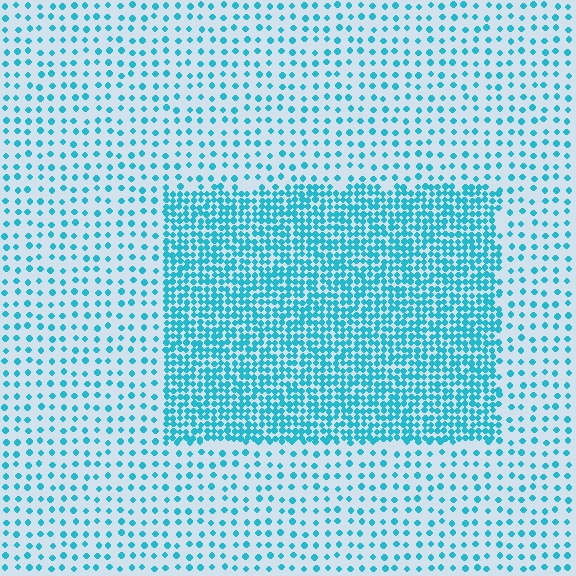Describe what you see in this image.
The image contains small cyan elements arranged at two different densities. A rectangle-shaped region is visible where the elements are more densely packed than the surrounding area.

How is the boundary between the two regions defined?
The boundary is defined by a change in element density (approximately 2.9x ratio). All elements are the same color, size, and shape.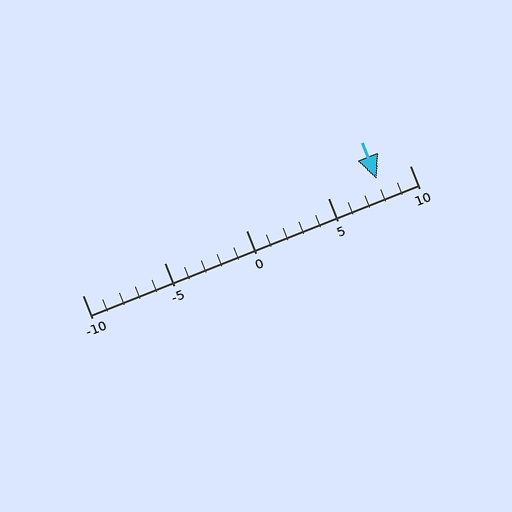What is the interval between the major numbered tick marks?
The major tick marks are spaced 5 units apart.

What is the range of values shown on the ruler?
The ruler shows values from -10 to 10.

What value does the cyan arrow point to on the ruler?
The cyan arrow points to approximately 8.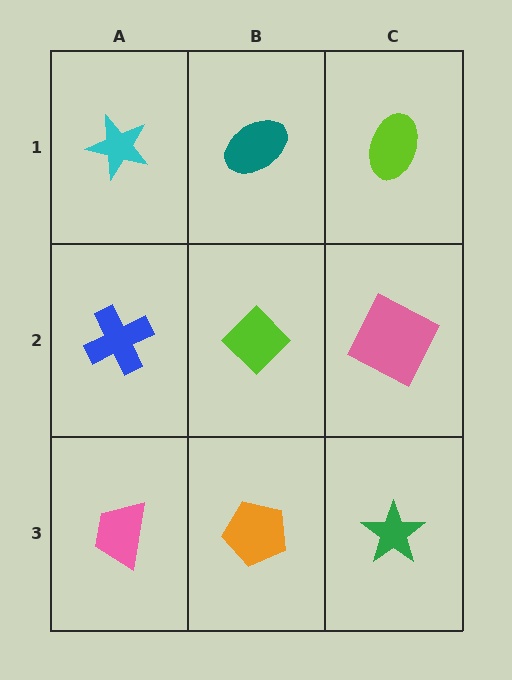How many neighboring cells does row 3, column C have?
2.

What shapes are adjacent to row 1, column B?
A lime diamond (row 2, column B), a cyan star (row 1, column A), a lime ellipse (row 1, column C).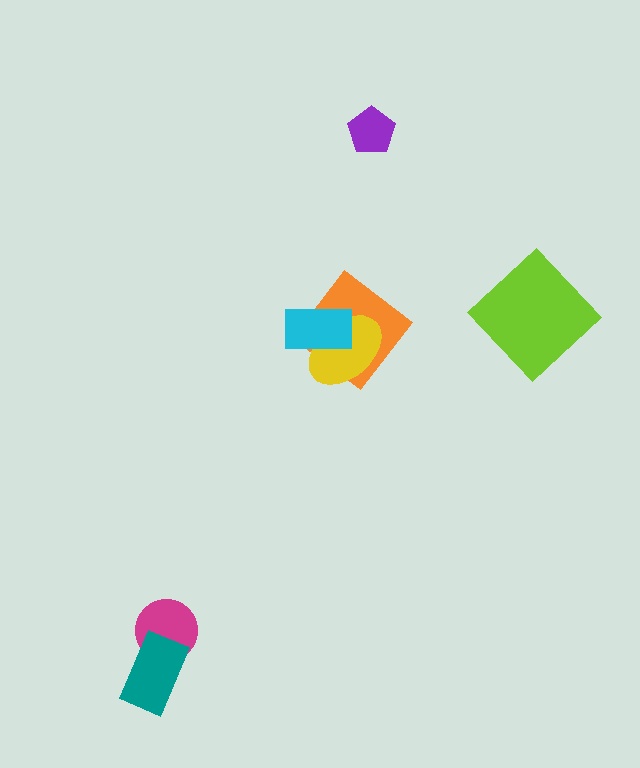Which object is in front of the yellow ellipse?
The cyan rectangle is in front of the yellow ellipse.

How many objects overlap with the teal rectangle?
1 object overlaps with the teal rectangle.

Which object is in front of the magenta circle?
The teal rectangle is in front of the magenta circle.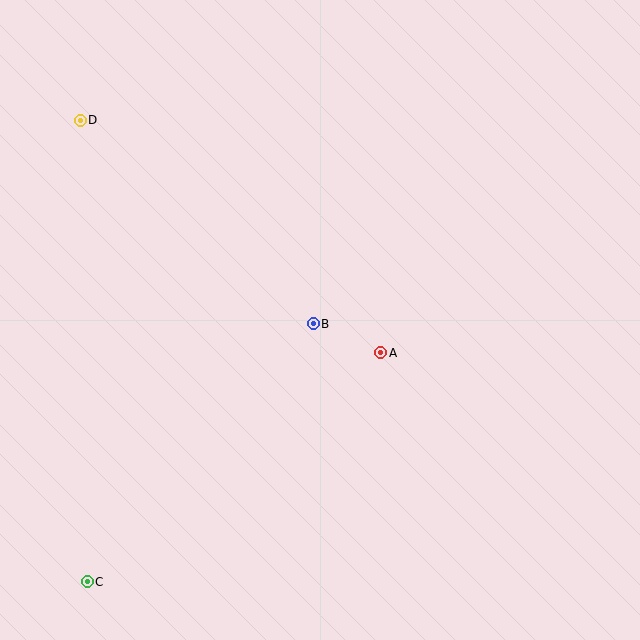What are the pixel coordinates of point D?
Point D is at (80, 120).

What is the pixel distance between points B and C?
The distance between B and C is 343 pixels.